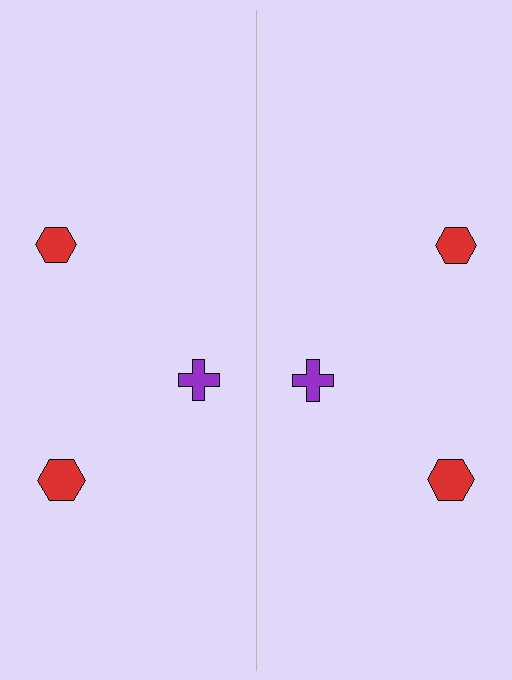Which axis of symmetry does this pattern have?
The pattern has a vertical axis of symmetry running through the center of the image.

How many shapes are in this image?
There are 6 shapes in this image.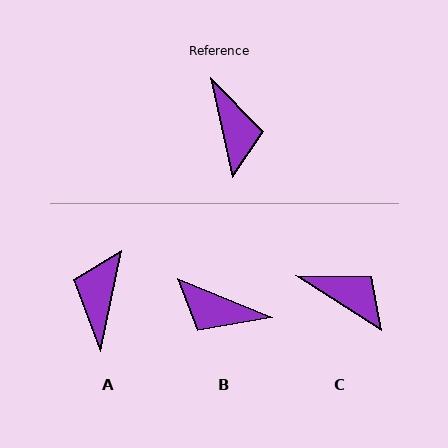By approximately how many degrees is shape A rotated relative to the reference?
Approximately 156 degrees counter-clockwise.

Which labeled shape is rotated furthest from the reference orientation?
A, about 156 degrees away.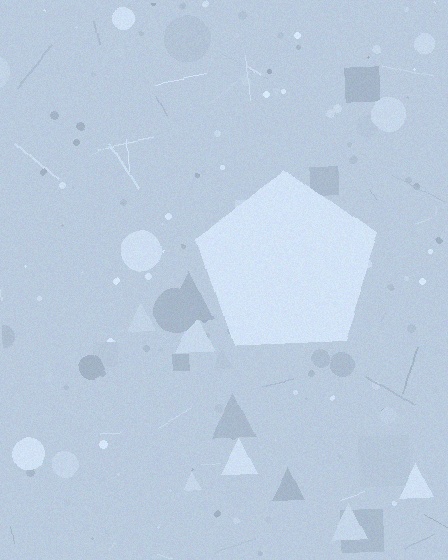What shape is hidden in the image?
A pentagon is hidden in the image.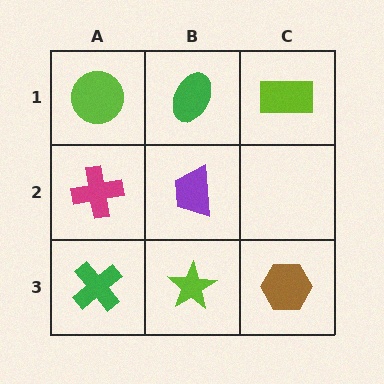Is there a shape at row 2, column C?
No, that cell is empty.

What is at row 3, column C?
A brown hexagon.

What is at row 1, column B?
A green ellipse.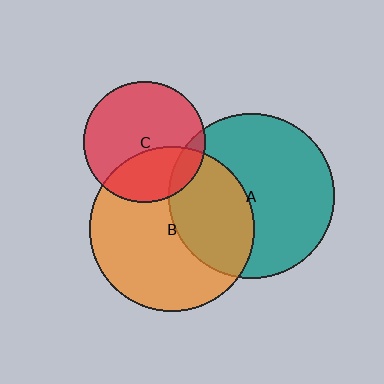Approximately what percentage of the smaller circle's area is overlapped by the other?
Approximately 35%.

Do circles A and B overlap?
Yes.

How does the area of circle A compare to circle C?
Approximately 1.9 times.